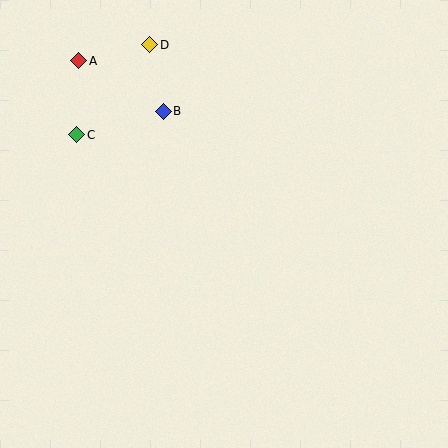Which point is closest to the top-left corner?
Point A is closest to the top-left corner.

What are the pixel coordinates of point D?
Point D is at (149, 45).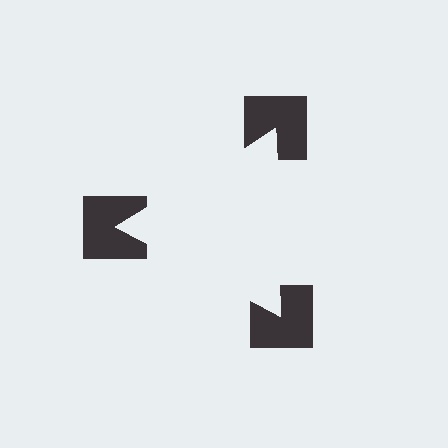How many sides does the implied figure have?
3 sides.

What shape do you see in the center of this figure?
An illusory triangle — its edges are inferred from the aligned wedge cuts in the notched squares, not physically drawn.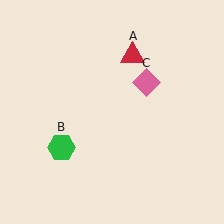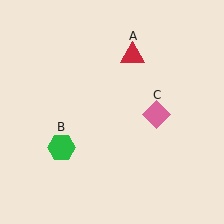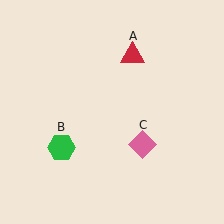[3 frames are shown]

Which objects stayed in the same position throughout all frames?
Red triangle (object A) and green hexagon (object B) remained stationary.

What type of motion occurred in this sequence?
The pink diamond (object C) rotated clockwise around the center of the scene.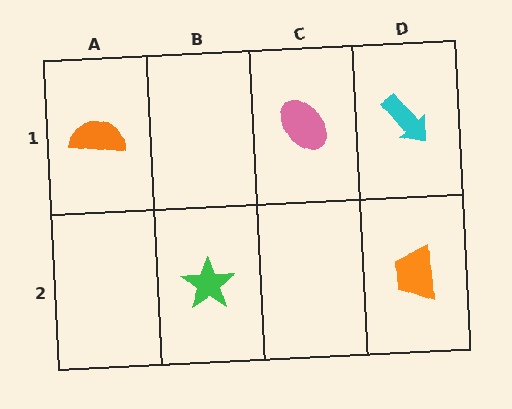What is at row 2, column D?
An orange trapezoid.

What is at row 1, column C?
A pink ellipse.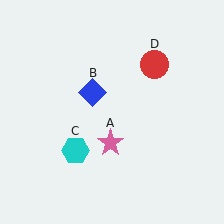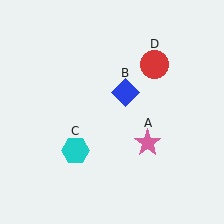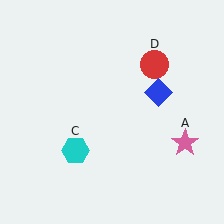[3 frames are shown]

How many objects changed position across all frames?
2 objects changed position: pink star (object A), blue diamond (object B).